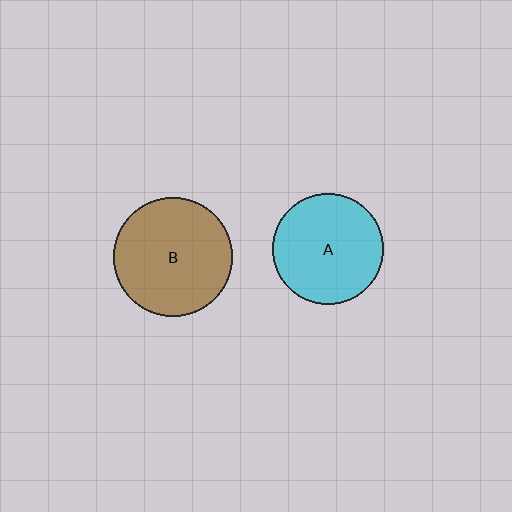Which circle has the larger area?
Circle B (brown).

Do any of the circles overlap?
No, none of the circles overlap.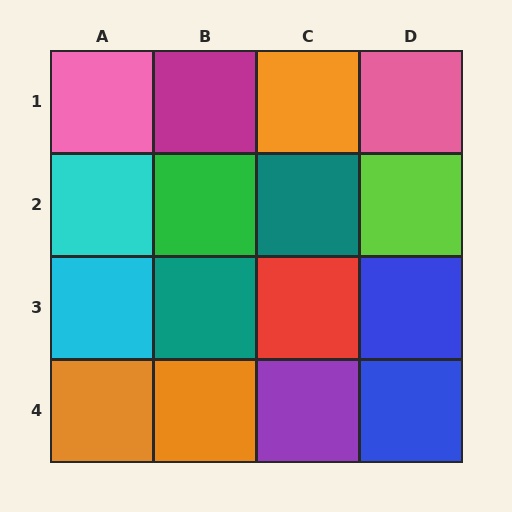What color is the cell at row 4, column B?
Orange.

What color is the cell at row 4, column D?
Blue.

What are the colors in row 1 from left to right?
Pink, magenta, orange, pink.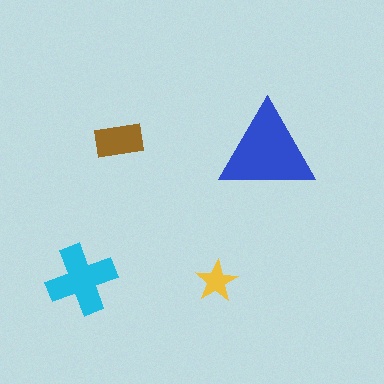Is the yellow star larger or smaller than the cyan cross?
Smaller.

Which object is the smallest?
The yellow star.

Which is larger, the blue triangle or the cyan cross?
The blue triangle.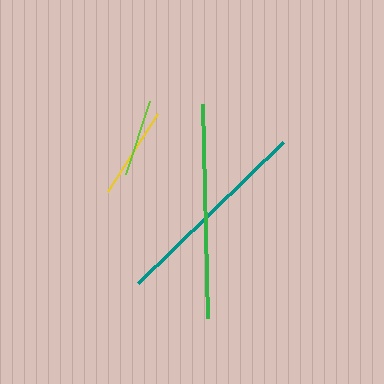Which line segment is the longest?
The green line is the longest at approximately 214 pixels.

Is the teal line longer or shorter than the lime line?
The teal line is longer than the lime line.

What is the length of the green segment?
The green segment is approximately 214 pixels long.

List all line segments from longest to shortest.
From longest to shortest: green, teal, yellow, lime.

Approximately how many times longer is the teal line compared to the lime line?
The teal line is approximately 2.6 times the length of the lime line.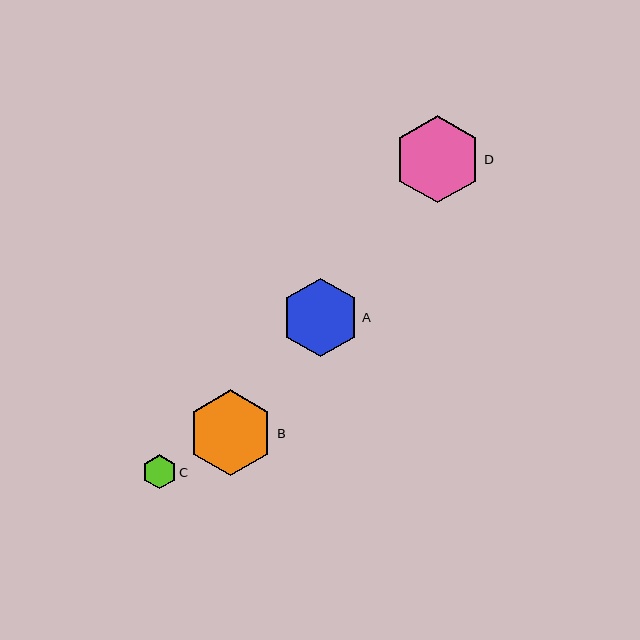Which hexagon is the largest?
Hexagon D is the largest with a size of approximately 87 pixels.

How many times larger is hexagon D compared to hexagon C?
Hexagon D is approximately 2.6 times the size of hexagon C.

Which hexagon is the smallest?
Hexagon C is the smallest with a size of approximately 34 pixels.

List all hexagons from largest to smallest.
From largest to smallest: D, B, A, C.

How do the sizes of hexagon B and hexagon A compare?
Hexagon B and hexagon A are approximately the same size.